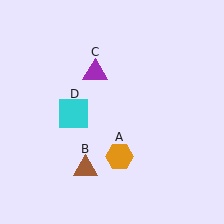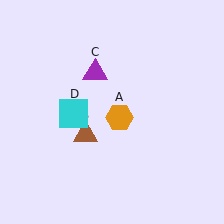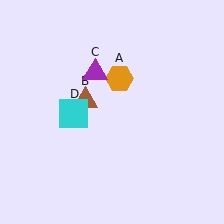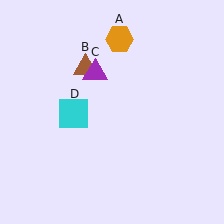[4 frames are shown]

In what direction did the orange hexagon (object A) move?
The orange hexagon (object A) moved up.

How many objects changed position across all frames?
2 objects changed position: orange hexagon (object A), brown triangle (object B).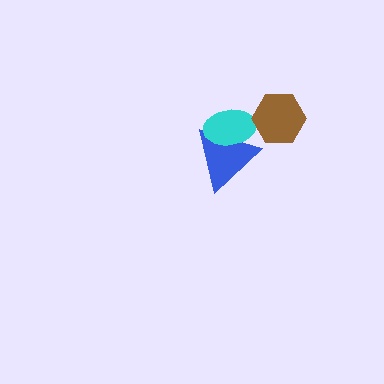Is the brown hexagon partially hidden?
No, no other shape covers it.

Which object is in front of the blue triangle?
The cyan ellipse is in front of the blue triangle.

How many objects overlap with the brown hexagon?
0 objects overlap with the brown hexagon.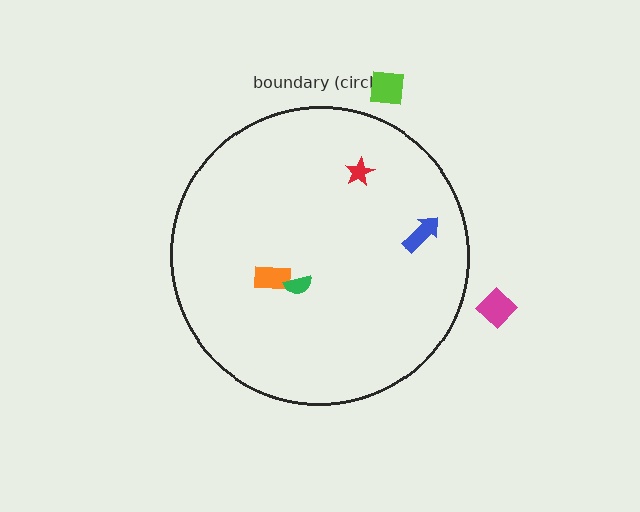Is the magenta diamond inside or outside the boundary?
Outside.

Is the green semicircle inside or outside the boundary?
Inside.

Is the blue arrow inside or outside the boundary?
Inside.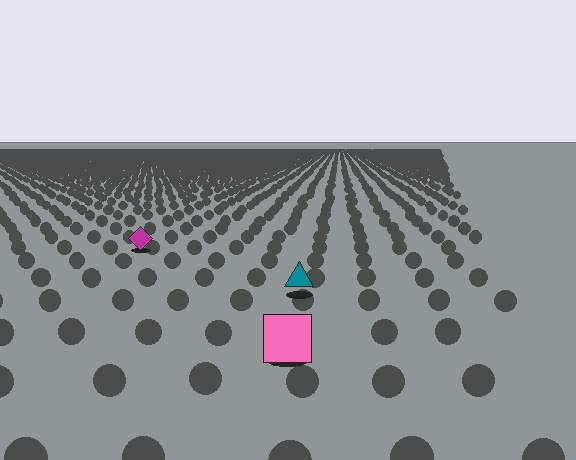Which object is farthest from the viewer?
The magenta diamond is farthest from the viewer. It appears smaller and the ground texture around it is denser.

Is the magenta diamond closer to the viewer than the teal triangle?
No. The teal triangle is closer — you can tell from the texture gradient: the ground texture is coarser near it.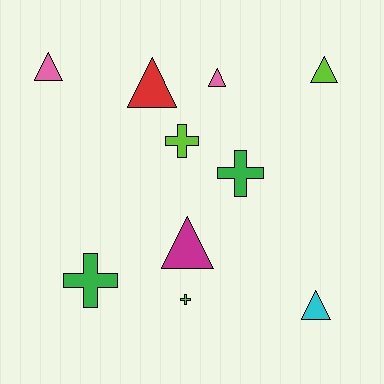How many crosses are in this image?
There are 4 crosses.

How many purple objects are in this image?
There are no purple objects.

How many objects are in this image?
There are 10 objects.